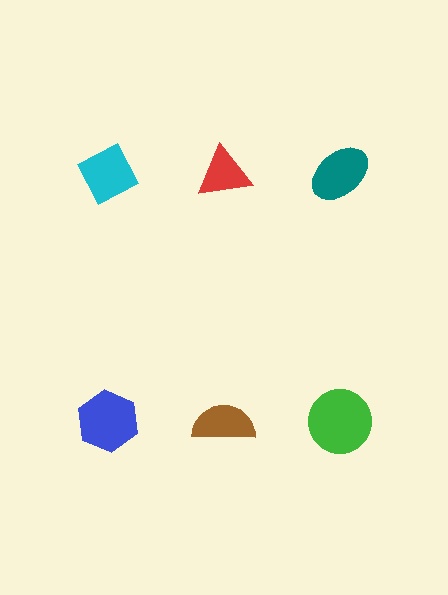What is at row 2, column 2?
A brown semicircle.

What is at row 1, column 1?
A cyan diamond.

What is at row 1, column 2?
A red triangle.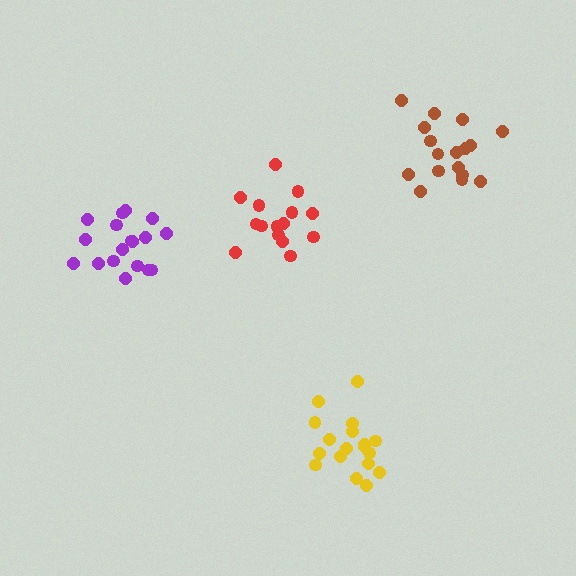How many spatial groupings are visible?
There are 4 spatial groupings.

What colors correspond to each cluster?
The clusters are colored: brown, yellow, purple, red.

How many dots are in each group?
Group 1: 17 dots, Group 2: 18 dots, Group 3: 18 dots, Group 4: 15 dots (68 total).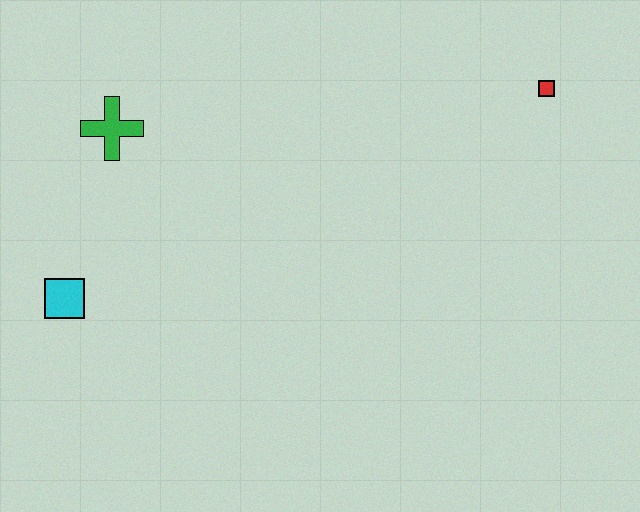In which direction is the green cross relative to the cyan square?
The green cross is above the cyan square.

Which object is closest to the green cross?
The cyan square is closest to the green cross.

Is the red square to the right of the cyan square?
Yes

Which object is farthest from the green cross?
The red square is farthest from the green cross.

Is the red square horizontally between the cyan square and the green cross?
No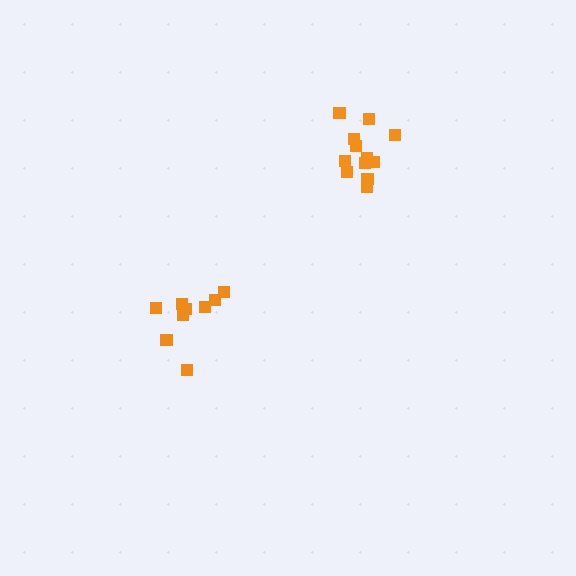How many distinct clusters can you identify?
There are 2 distinct clusters.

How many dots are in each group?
Group 1: 9 dots, Group 2: 12 dots (21 total).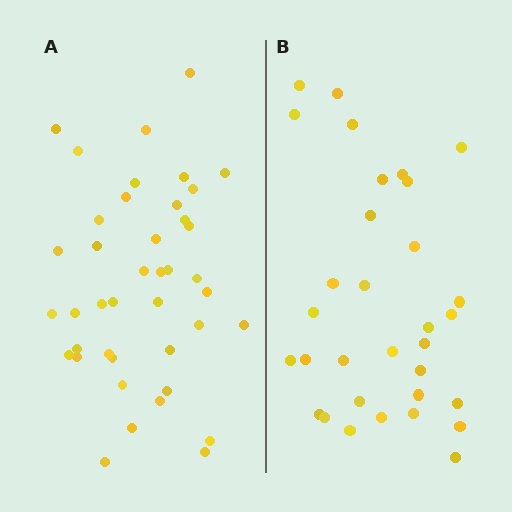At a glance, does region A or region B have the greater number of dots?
Region A (the left region) has more dots.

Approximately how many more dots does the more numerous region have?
Region A has roughly 8 or so more dots than region B.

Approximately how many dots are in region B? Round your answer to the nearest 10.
About 30 dots. (The exact count is 32, which rounds to 30.)